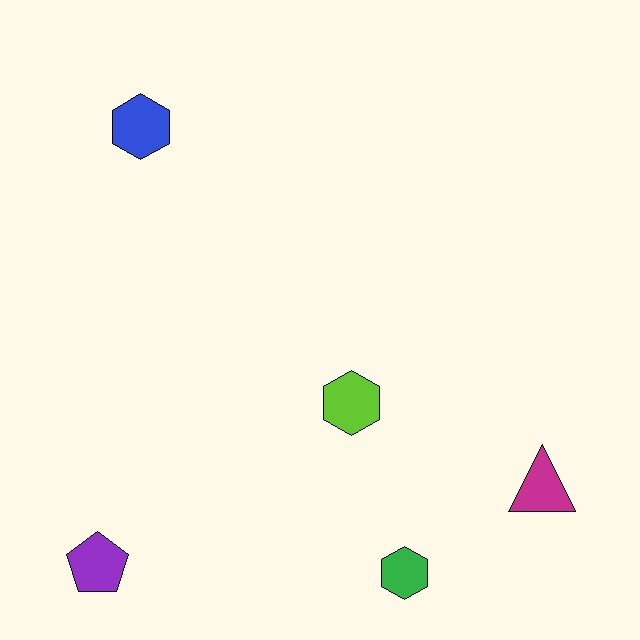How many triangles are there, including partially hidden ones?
There is 1 triangle.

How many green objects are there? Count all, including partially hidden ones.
There is 1 green object.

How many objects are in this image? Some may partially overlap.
There are 5 objects.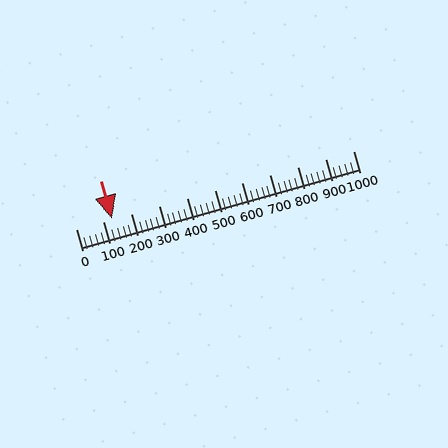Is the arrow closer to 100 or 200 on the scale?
The arrow is closer to 100.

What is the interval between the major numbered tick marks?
The major tick marks are spaced 100 units apart.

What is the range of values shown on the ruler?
The ruler shows values from 0 to 1000.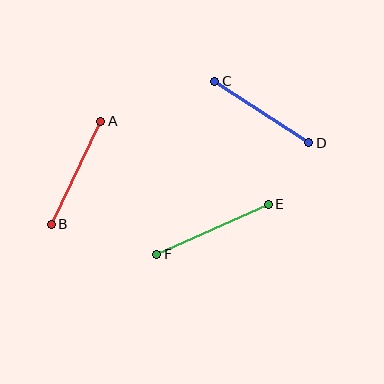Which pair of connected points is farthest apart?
Points E and F are farthest apart.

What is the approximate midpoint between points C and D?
The midpoint is at approximately (262, 112) pixels.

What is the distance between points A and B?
The distance is approximately 114 pixels.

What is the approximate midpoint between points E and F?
The midpoint is at approximately (213, 229) pixels.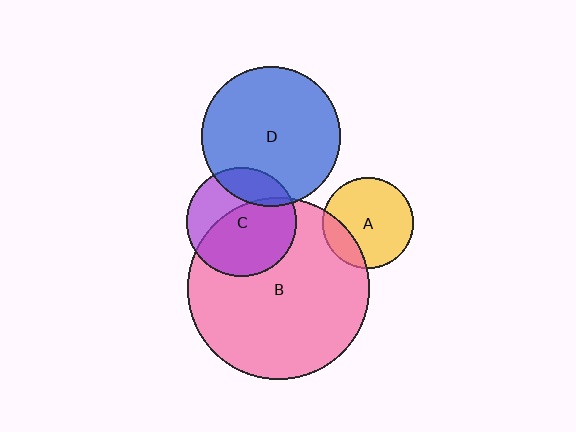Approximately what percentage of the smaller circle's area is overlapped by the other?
Approximately 20%.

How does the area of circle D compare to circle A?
Approximately 2.4 times.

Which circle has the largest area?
Circle B (pink).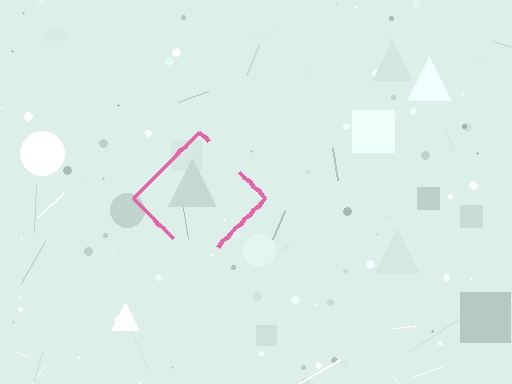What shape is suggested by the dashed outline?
The dashed outline suggests a diamond.